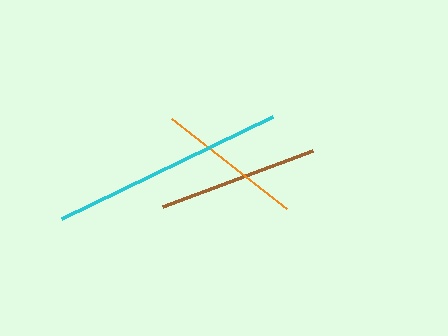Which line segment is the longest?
The cyan line is the longest at approximately 234 pixels.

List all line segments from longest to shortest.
From longest to shortest: cyan, brown, orange.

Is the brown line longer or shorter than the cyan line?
The cyan line is longer than the brown line.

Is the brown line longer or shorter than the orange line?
The brown line is longer than the orange line.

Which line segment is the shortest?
The orange line is the shortest at approximately 146 pixels.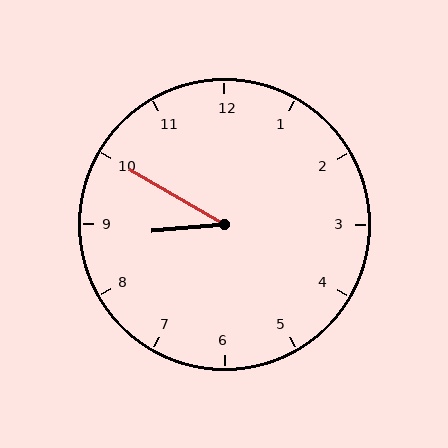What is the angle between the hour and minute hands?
Approximately 35 degrees.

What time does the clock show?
8:50.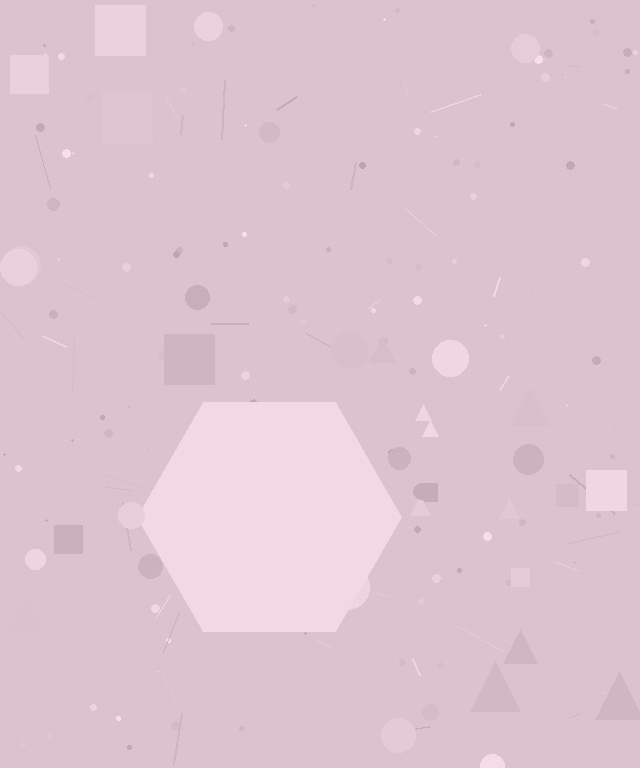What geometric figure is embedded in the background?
A hexagon is embedded in the background.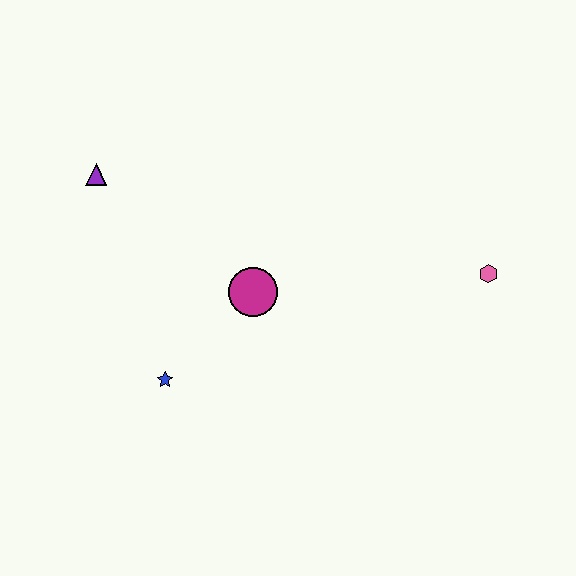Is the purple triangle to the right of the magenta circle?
No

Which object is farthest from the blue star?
The pink hexagon is farthest from the blue star.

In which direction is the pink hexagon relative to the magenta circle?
The pink hexagon is to the right of the magenta circle.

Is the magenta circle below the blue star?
No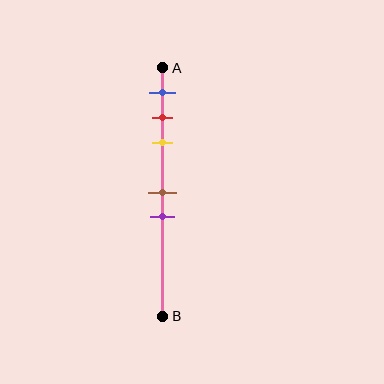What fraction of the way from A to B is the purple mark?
The purple mark is approximately 60% (0.6) of the way from A to B.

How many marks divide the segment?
There are 5 marks dividing the segment.